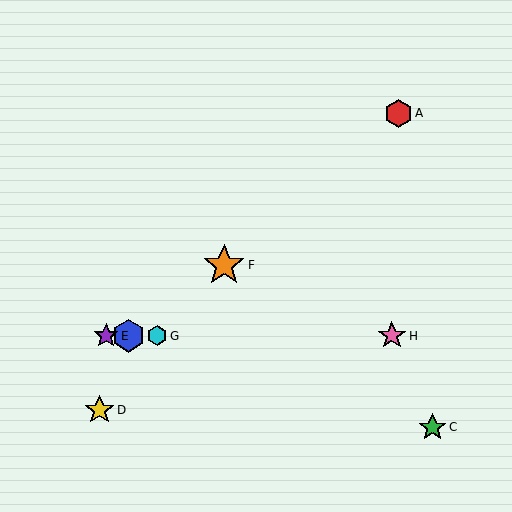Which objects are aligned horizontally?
Objects B, E, G, H are aligned horizontally.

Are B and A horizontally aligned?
No, B is at y≈336 and A is at y≈113.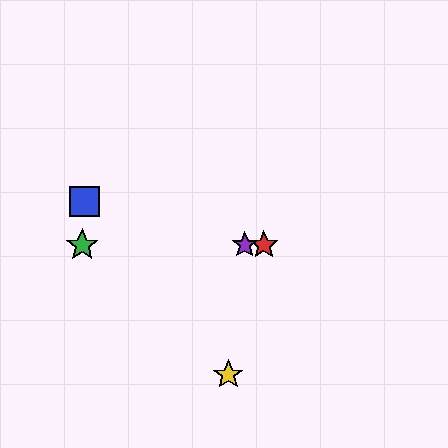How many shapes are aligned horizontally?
3 shapes (the red star, the green star, the purple star) are aligned horizontally.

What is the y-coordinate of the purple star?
The purple star is at y≈245.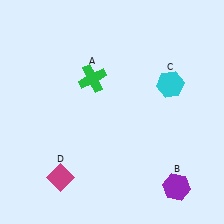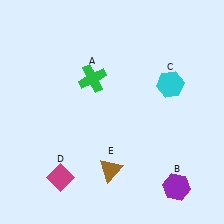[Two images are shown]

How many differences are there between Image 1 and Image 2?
There is 1 difference between the two images.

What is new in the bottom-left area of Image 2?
A brown triangle (E) was added in the bottom-left area of Image 2.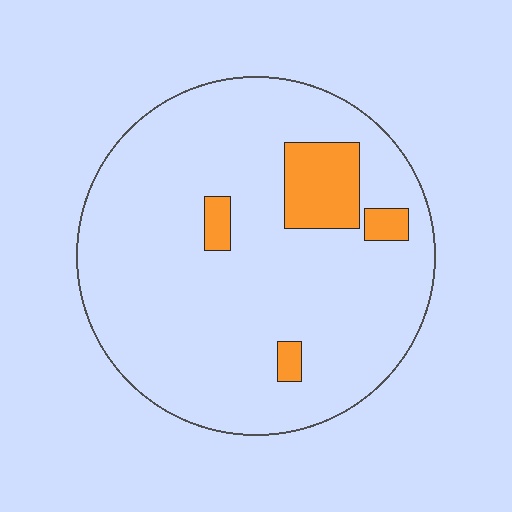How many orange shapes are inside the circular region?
4.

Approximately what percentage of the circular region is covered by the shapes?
Approximately 10%.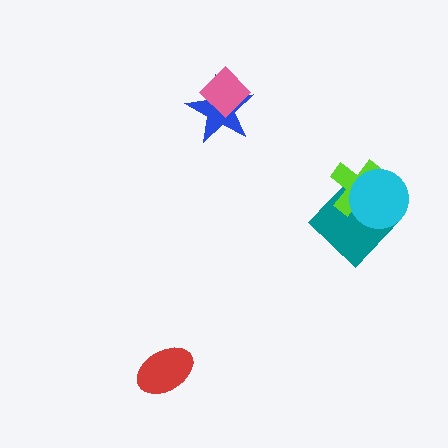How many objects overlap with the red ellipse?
0 objects overlap with the red ellipse.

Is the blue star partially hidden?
Yes, it is partially covered by another shape.